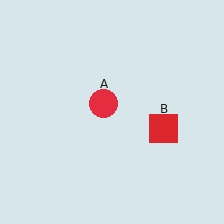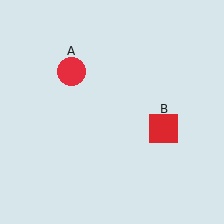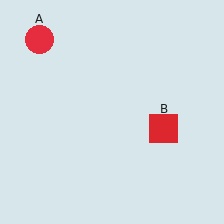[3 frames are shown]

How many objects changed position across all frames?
1 object changed position: red circle (object A).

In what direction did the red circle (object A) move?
The red circle (object A) moved up and to the left.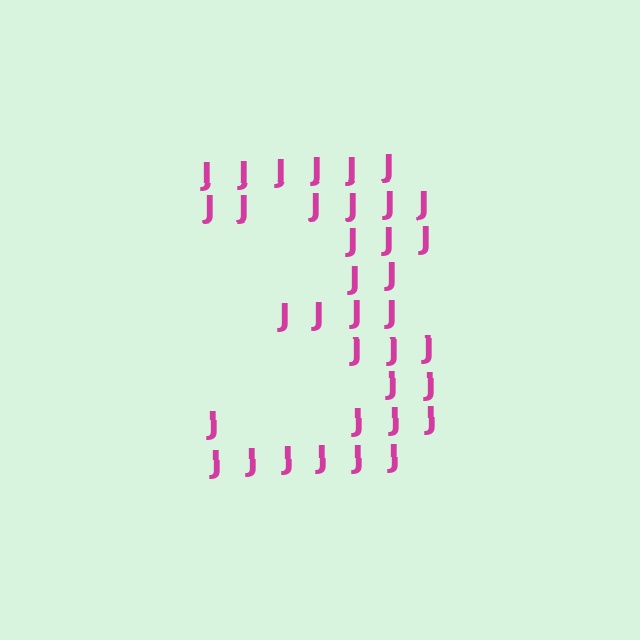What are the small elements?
The small elements are letter J's.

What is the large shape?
The large shape is the digit 3.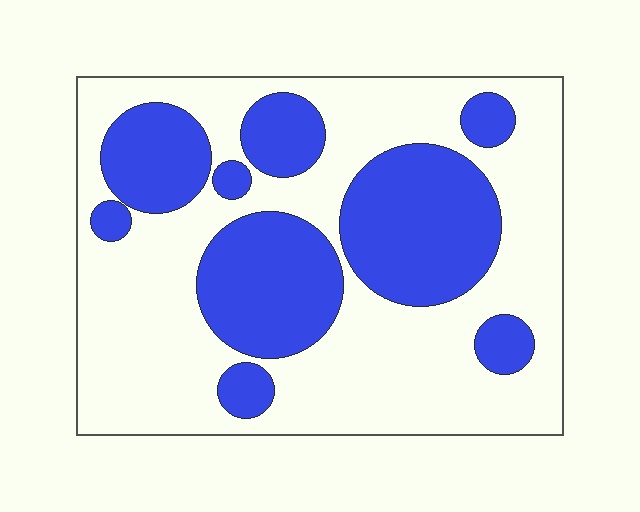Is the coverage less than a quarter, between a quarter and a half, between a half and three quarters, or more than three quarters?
Between a quarter and a half.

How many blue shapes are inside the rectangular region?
9.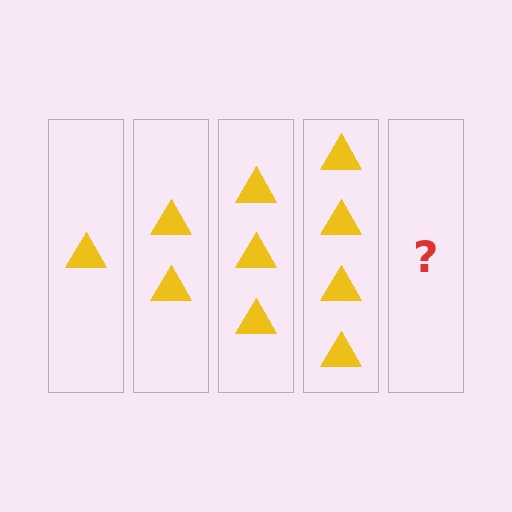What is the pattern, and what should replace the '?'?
The pattern is that each step adds one more triangle. The '?' should be 5 triangles.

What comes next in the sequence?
The next element should be 5 triangles.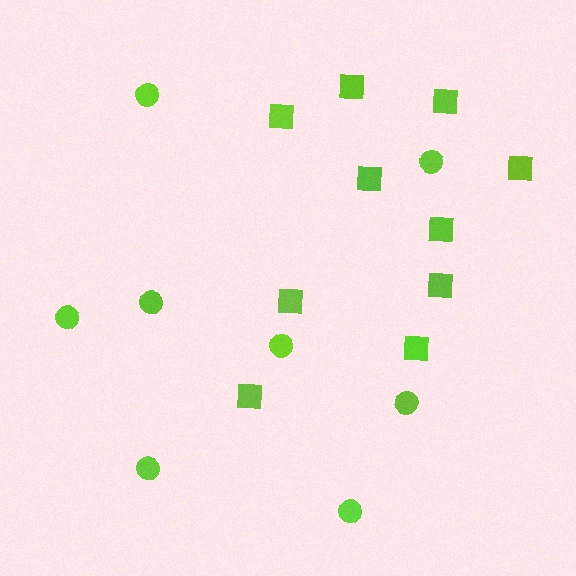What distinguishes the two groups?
There are 2 groups: one group of circles (8) and one group of squares (10).